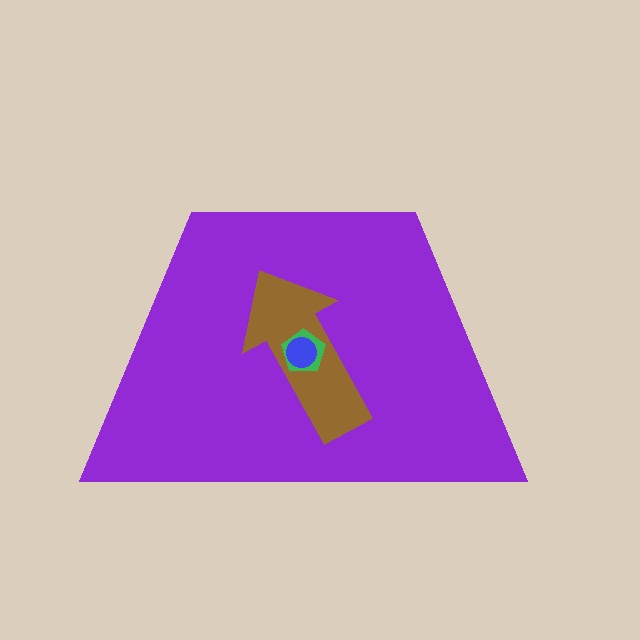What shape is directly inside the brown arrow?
The green pentagon.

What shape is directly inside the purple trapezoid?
The brown arrow.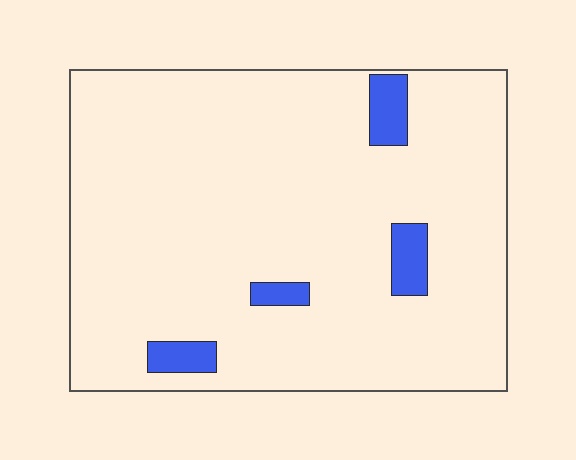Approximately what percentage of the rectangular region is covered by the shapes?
Approximately 5%.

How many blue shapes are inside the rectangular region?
4.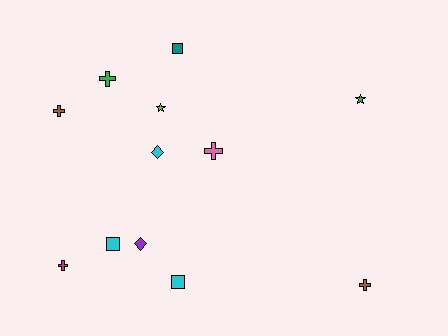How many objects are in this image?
There are 12 objects.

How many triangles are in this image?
There are no triangles.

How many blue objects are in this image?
There are no blue objects.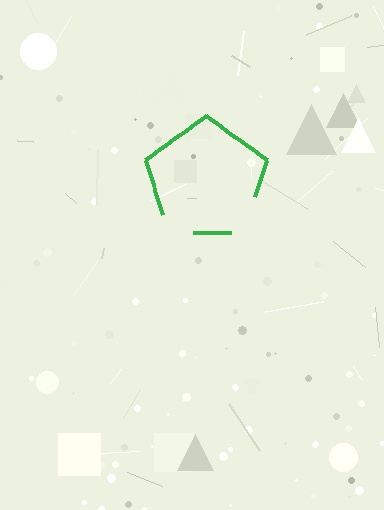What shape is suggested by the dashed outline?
The dashed outline suggests a pentagon.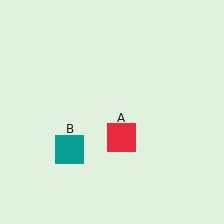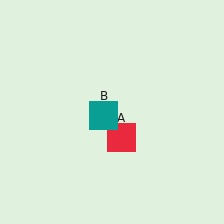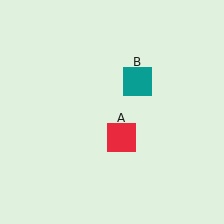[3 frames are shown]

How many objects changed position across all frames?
1 object changed position: teal square (object B).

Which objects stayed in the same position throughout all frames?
Red square (object A) remained stationary.